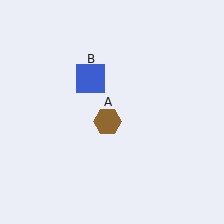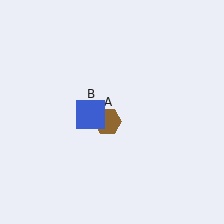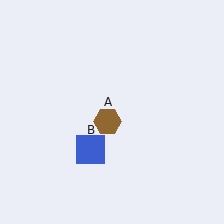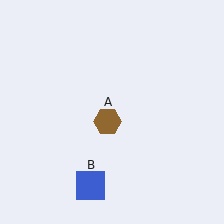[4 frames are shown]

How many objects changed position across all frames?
1 object changed position: blue square (object B).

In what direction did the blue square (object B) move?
The blue square (object B) moved down.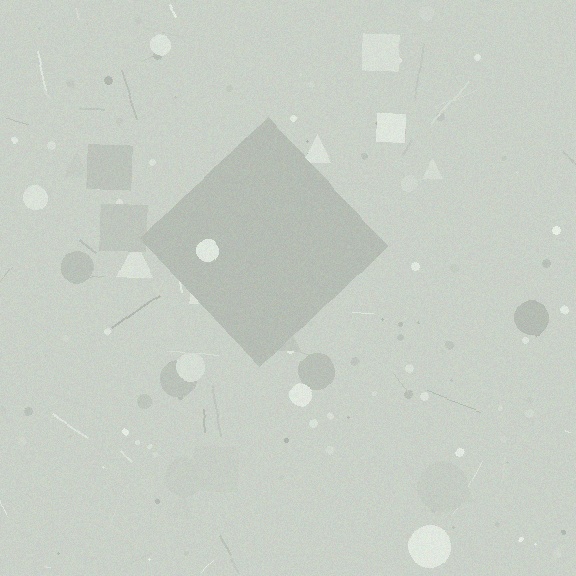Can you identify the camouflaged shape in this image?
The camouflaged shape is a diamond.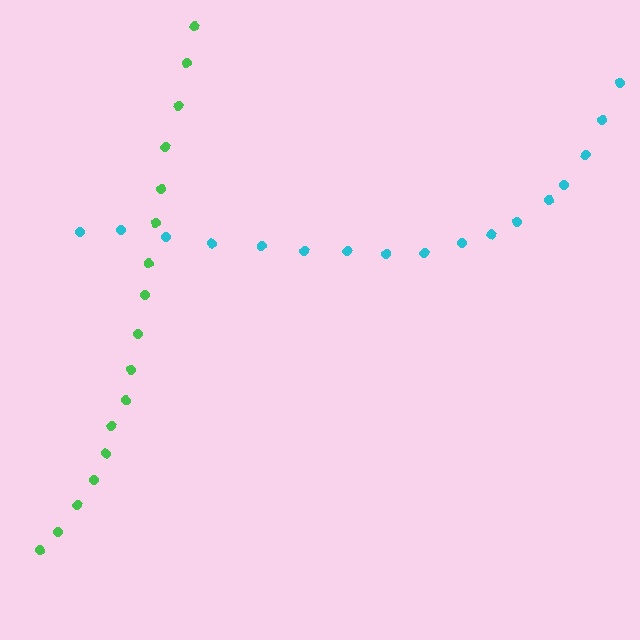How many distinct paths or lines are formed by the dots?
There are 2 distinct paths.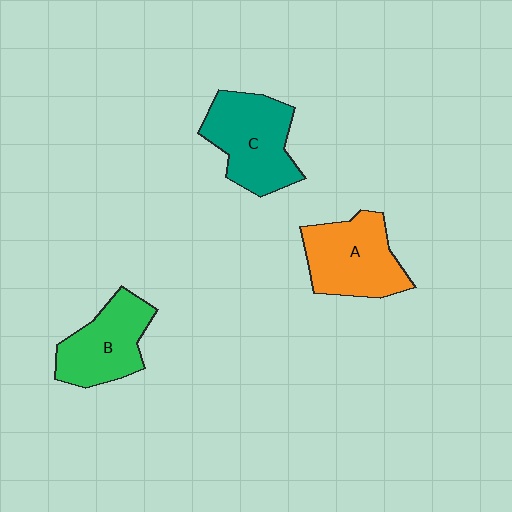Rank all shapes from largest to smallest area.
From largest to smallest: C (teal), A (orange), B (green).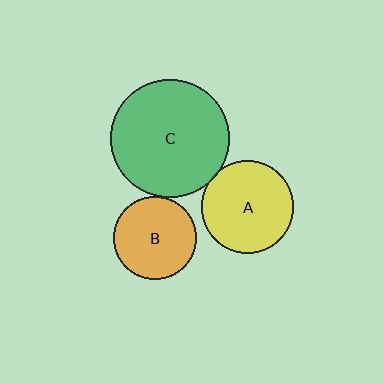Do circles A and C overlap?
Yes.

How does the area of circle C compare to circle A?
Approximately 1.6 times.